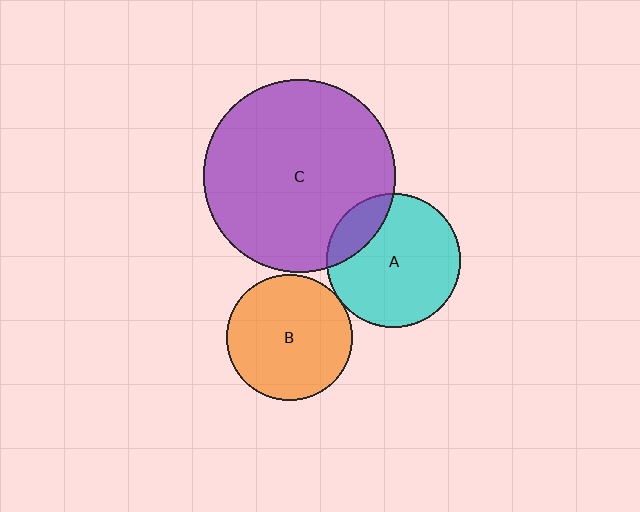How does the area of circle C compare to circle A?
Approximately 2.0 times.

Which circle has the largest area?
Circle C (purple).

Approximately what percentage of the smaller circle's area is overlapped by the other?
Approximately 5%.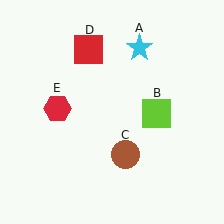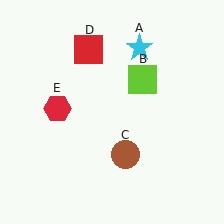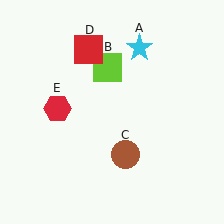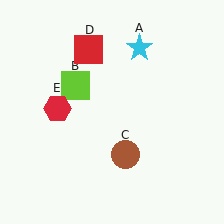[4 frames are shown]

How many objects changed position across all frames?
1 object changed position: lime square (object B).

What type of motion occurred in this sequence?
The lime square (object B) rotated counterclockwise around the center of the scene.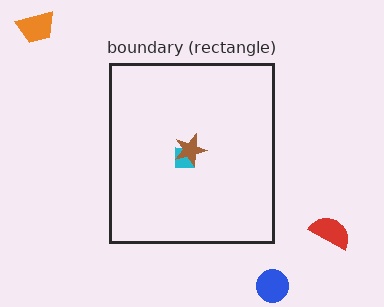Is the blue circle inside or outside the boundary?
Outside.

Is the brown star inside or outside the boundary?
Inside.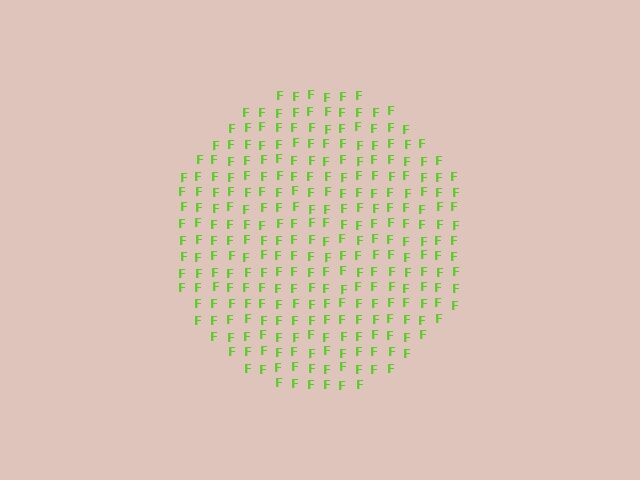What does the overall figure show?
The overall figure shows a circle.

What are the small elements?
The small elements are letter F's.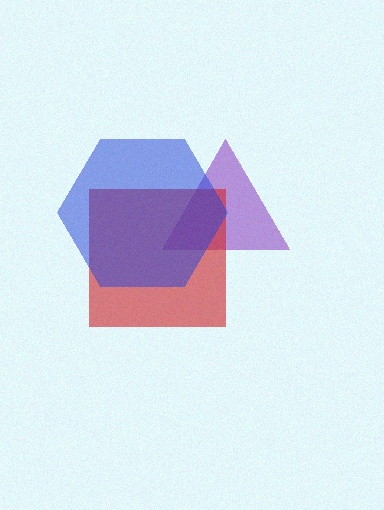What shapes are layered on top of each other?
The layered shapes are: a purple triangle, a red square, a blue hexagon.